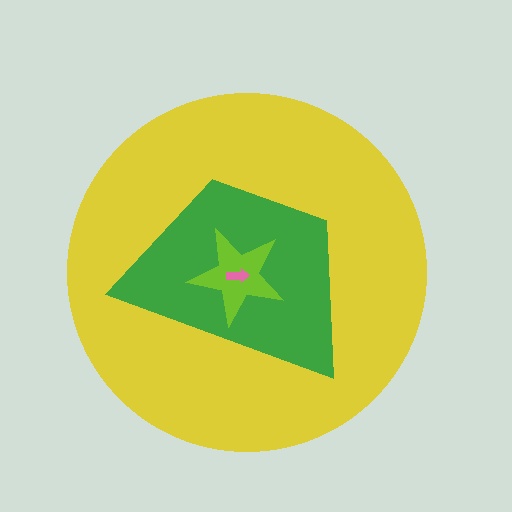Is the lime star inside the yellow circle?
Yes.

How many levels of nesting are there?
4.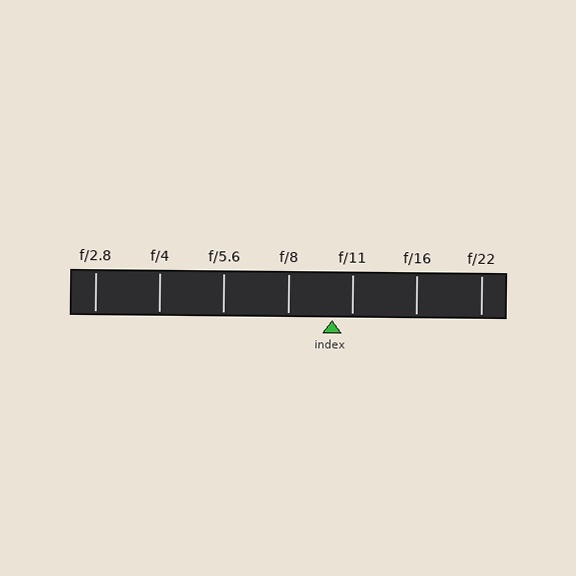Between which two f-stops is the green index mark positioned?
The index mark is between f/8 and f/11.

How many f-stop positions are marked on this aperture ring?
There are 7 f-stop positions marked.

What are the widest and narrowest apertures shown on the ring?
The widest aperture shown is f/2.8 and the narrowest is f/22.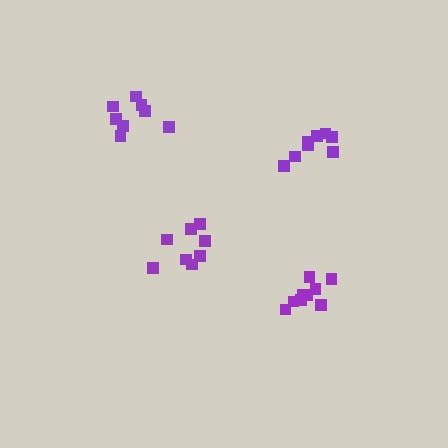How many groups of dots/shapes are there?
There are 4 groups.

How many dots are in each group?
Group 1: 8 dots, Group 2: 8 dots, Group 3: 10 dots, Group 4: 8 dots (34 total).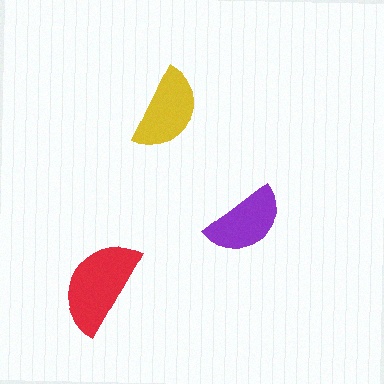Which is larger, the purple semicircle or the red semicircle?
The red one.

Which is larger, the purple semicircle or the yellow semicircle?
The yellow one.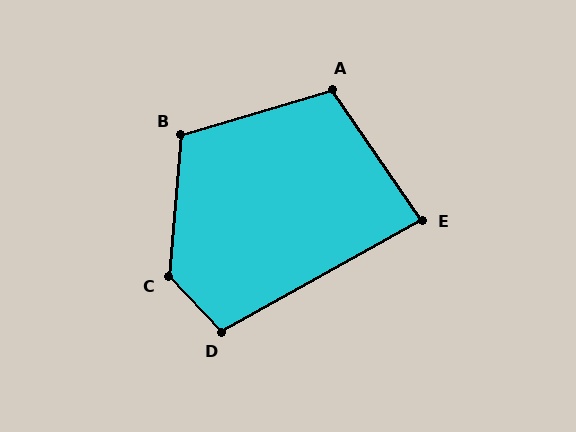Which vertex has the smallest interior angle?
E, at approximately 85 degrees.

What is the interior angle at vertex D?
Approximately 105 degrees (obtuse).